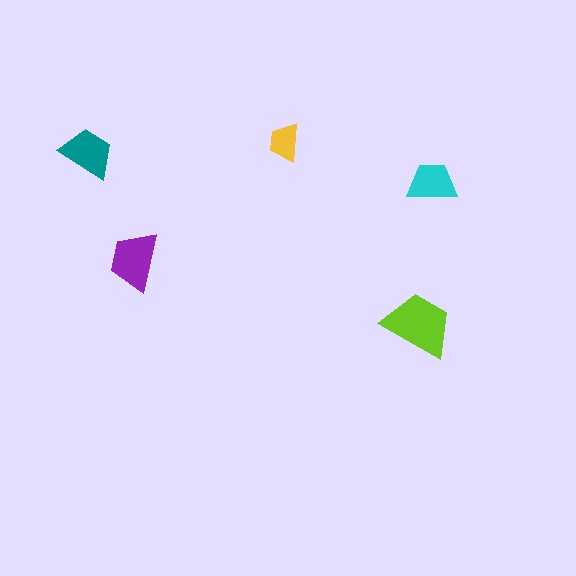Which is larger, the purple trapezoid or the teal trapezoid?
The purple one.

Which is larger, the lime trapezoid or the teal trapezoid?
The lime one.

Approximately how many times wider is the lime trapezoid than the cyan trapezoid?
About 1.5 times wider.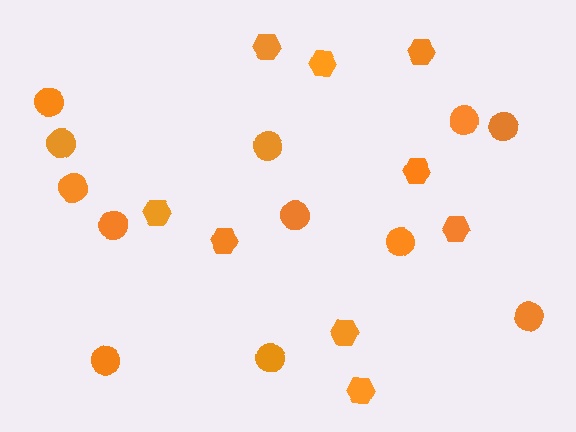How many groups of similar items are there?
There are 2 groups: one group of circles (12) and one group of hexagons (9).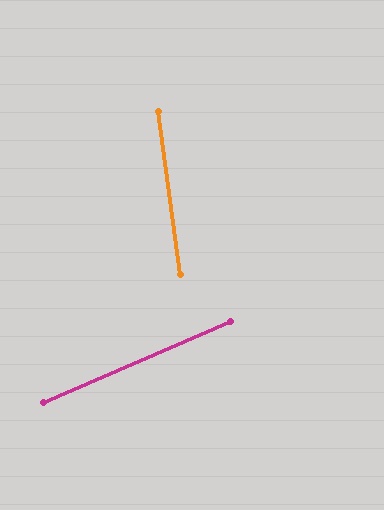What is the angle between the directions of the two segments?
Approximately 74 degrees.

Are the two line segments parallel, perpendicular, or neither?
Neither parallel nor perpendicular — they differ by about 74°.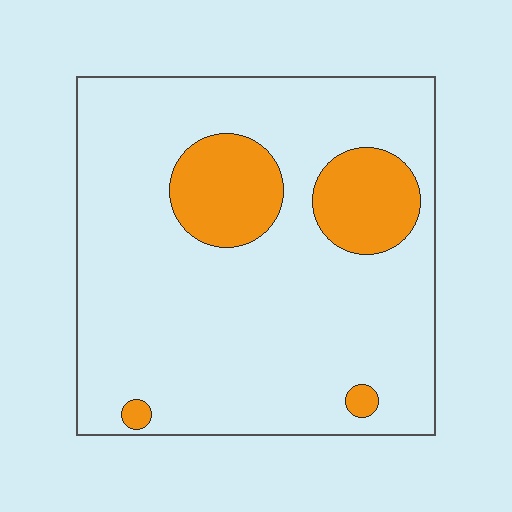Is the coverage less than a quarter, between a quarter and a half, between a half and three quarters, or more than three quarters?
Less than a quarter.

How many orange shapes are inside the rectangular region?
4.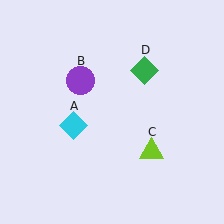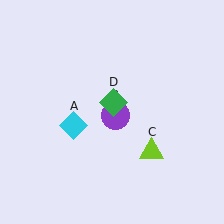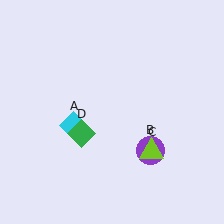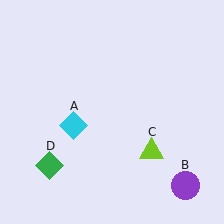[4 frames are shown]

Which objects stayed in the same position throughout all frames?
Cyan diamond (object A) and lime triangle (object C) remained stationary.